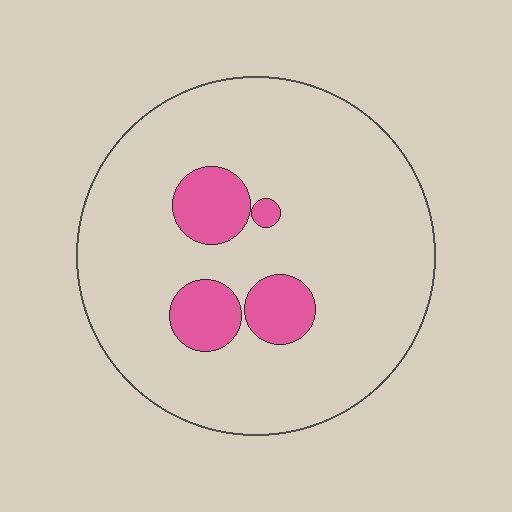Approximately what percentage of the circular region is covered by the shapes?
Approximately 15%.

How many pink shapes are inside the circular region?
4.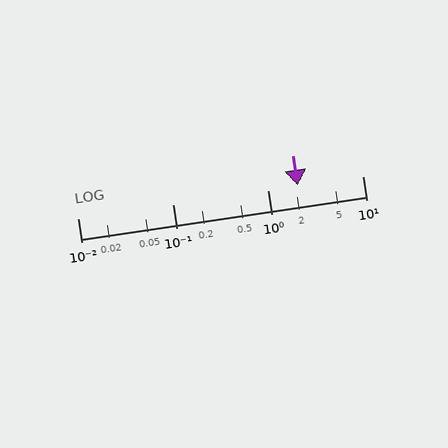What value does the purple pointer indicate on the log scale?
The pointer indicates approximately 2.1.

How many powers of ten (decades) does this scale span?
The scale spans 3 decades, from 0.01 to 10.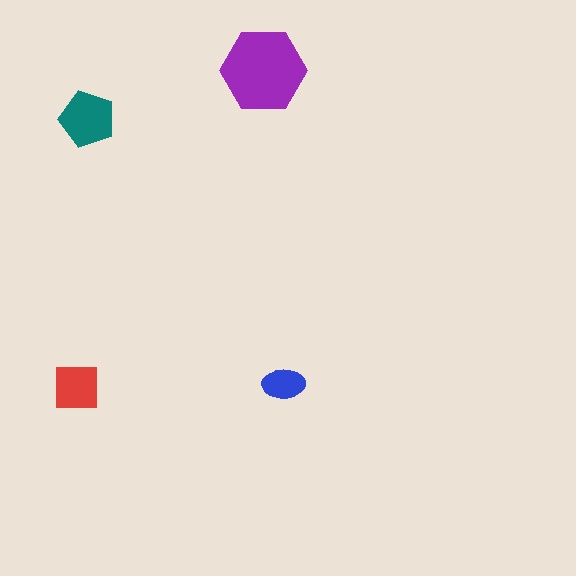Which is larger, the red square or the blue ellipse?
The red square.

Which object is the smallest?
The blue ellipse.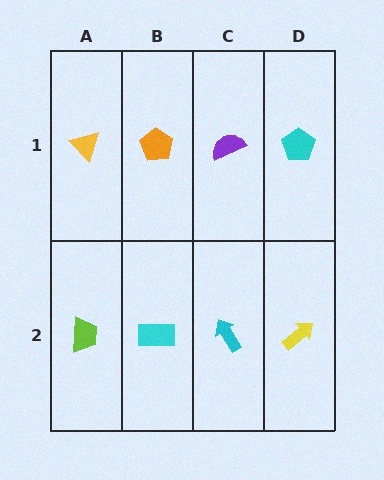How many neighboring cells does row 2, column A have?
2.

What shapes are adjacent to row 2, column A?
A yellow triangle (row 1, column A), a cyan rectangle (row 2, column B).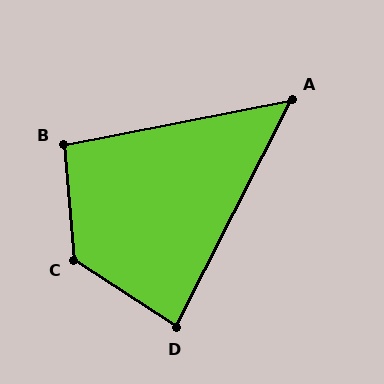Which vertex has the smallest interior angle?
A, at approximately 52 degrees.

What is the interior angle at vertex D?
Approximately 84 degrees (acute).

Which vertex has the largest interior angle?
C, at approximately 128 degrees.